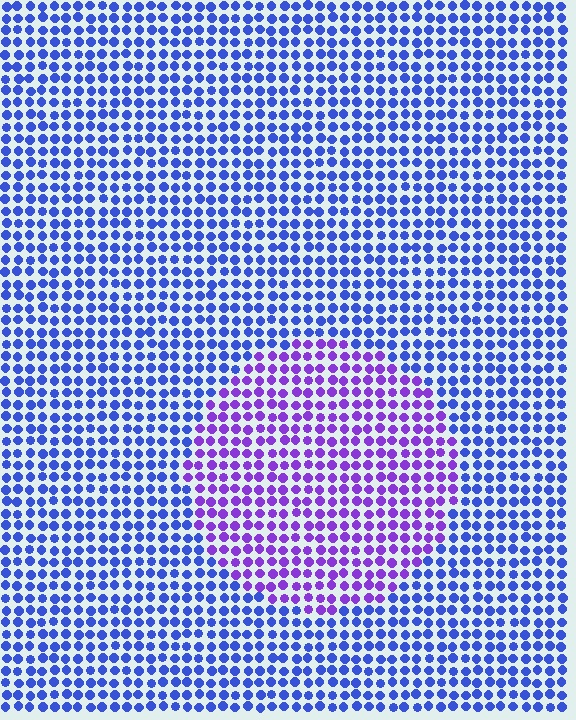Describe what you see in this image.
The image is filled with small blue elements in a uniform arrangement. A circle-shaped region is visible where the elements are tinted to a slightly different hue, forming a subtle color boundary.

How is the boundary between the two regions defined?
The boundary is defined purely by a slight shift in hue (about 41 degrees). Spacing, size, and orientation are identical on both sides.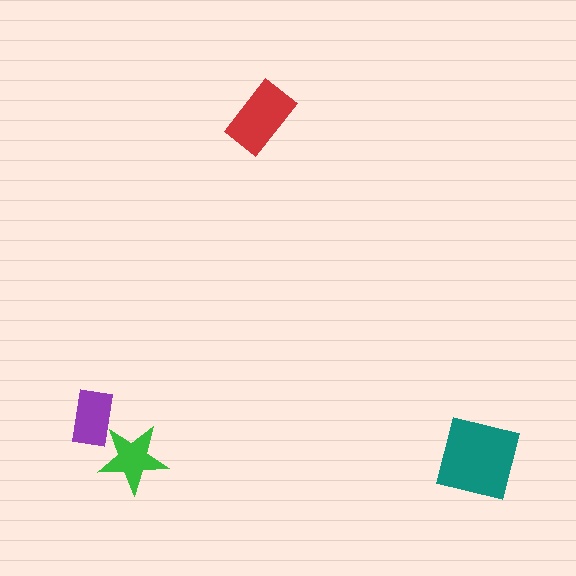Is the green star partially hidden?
No, no other shape covers it.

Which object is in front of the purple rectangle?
The green star is in front of the purple rectangle.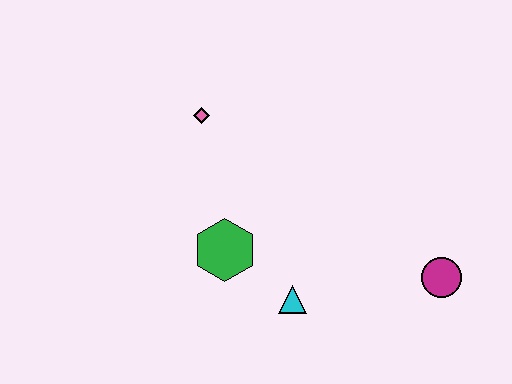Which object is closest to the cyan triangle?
The green hexagon is closest to the cyan triangle.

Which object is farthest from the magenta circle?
The pink diamond is farthest from the magenta circle.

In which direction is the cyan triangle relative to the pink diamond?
The cyan triangle is below the pink diamond.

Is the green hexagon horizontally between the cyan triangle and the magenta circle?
No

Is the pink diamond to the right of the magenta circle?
No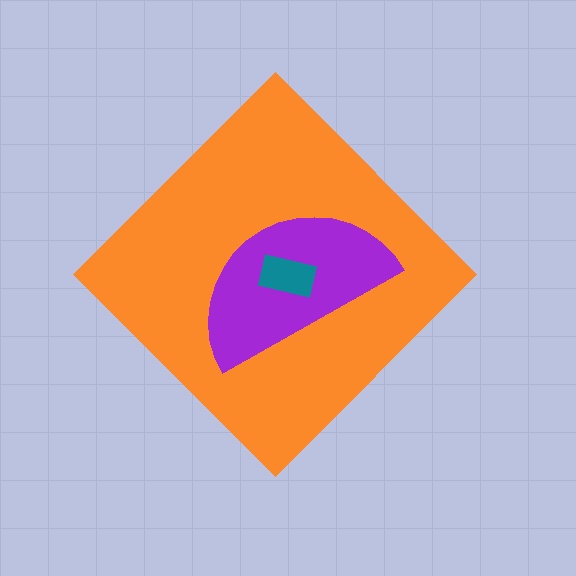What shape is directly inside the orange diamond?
The purple semicircle.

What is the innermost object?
The teal rectangle.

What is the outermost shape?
The orange diamond.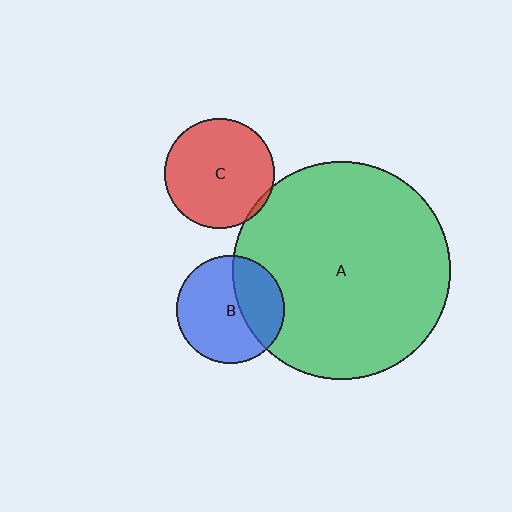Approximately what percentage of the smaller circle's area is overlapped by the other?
Approximately 35%.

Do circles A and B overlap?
Yes.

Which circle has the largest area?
Circle A (green).